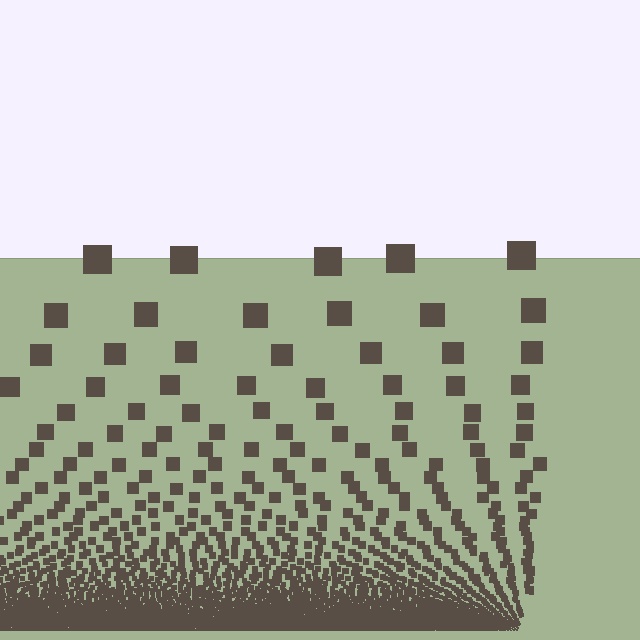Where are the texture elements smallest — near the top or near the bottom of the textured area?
Near the bottom.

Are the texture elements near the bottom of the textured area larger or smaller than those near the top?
Smaller. The gradient is inverted — elements near the bottom are smaller and denser.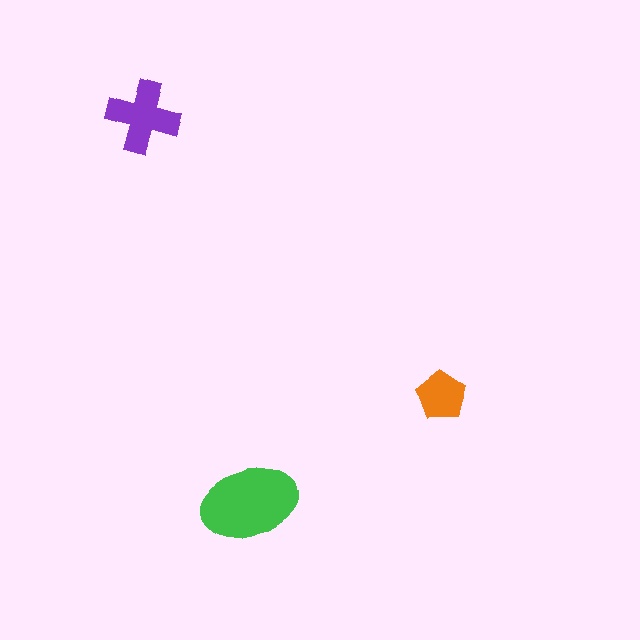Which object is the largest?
The green ellipse.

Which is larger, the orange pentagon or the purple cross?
The purple cross.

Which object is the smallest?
The orange pentagon.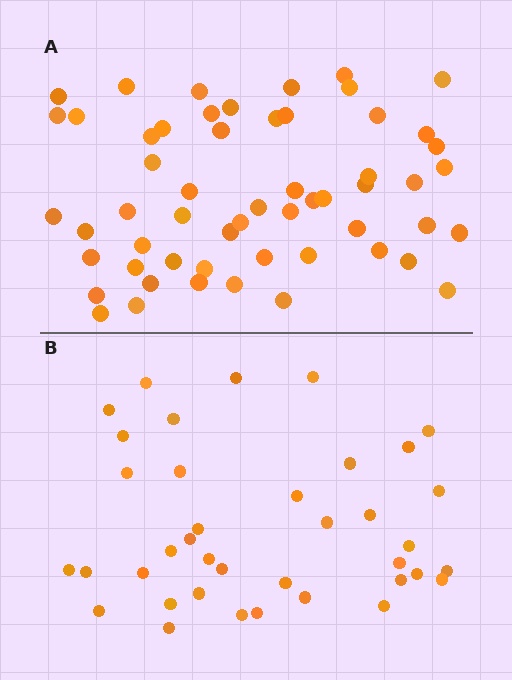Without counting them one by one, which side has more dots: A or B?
Region A (the top region) has more dots.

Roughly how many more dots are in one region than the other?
Region A has approximately 20 more dots than region B.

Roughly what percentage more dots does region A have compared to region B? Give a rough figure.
About 45% more.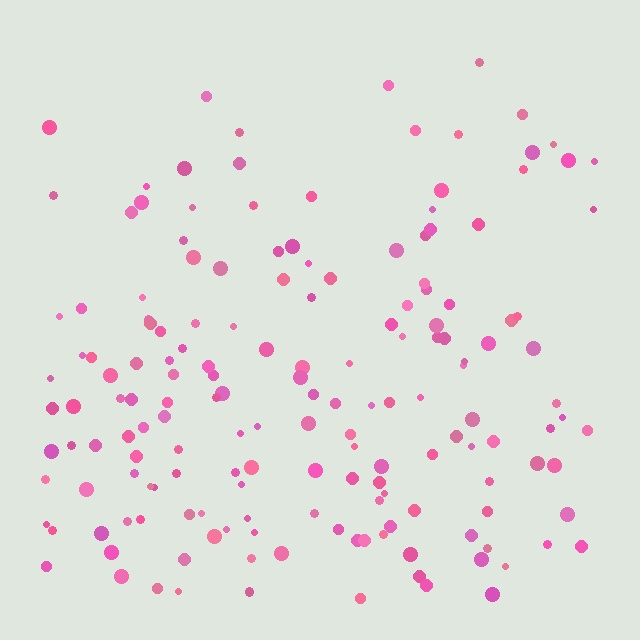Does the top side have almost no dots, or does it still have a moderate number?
Still a moderate number, just noticeably fewer than the bottom.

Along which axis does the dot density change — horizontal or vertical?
Vertical.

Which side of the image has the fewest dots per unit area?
The top.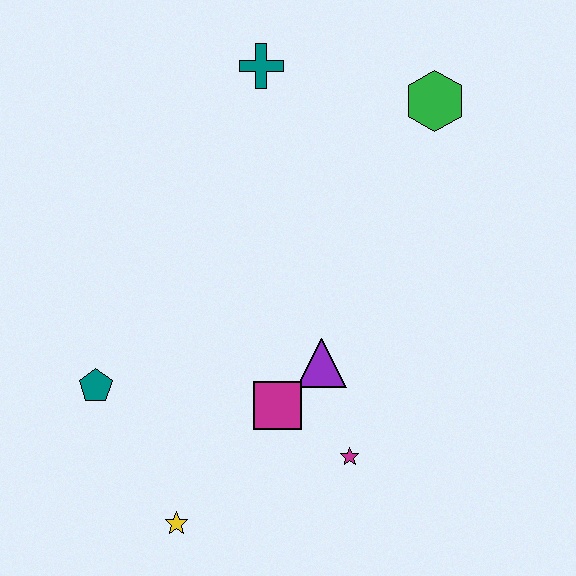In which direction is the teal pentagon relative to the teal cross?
The teal pentagon is below the teal cross.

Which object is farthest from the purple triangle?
The teal cross is farthest from the purple triangle.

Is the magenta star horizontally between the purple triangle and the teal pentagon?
No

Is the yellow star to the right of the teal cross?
No